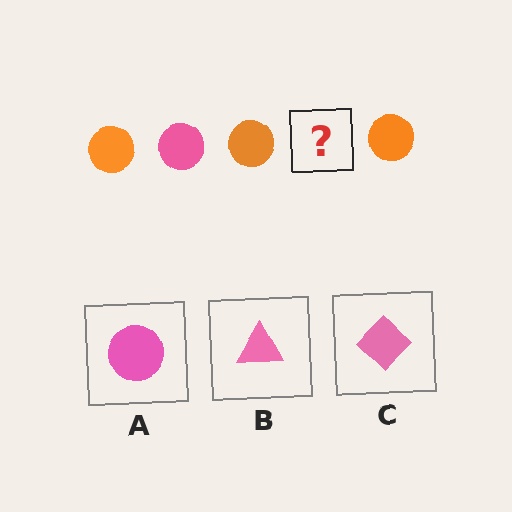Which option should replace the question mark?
Option A.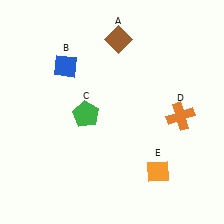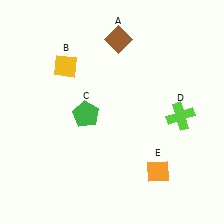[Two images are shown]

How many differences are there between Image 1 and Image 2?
There are 2 differences between the two images.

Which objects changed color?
B changed from blue to yellow. D changed from orange to lime.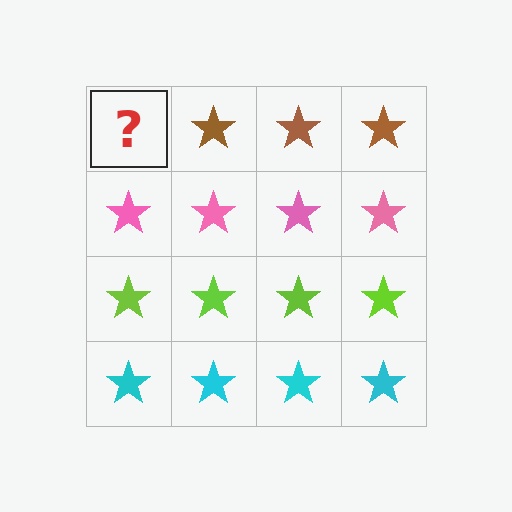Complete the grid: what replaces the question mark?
The question mark should be replaced with a brown star.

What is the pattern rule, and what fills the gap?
The rule is that each row has a consistent color. The gap should be filled with a brown star.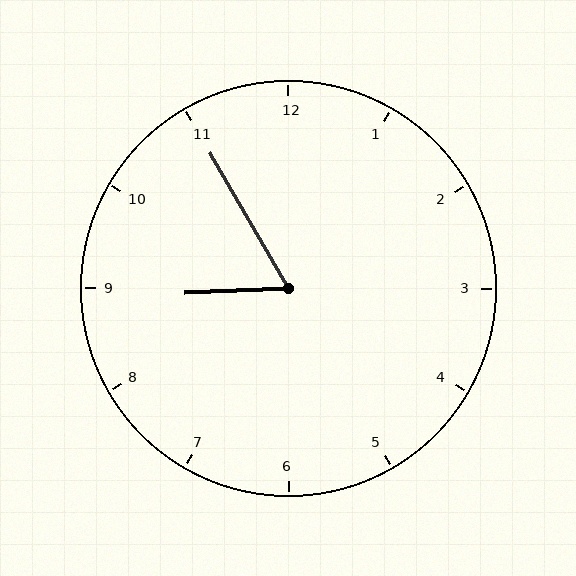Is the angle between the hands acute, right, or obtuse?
It is acute.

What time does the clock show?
8:55.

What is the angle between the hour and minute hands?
Approximately 62 degrees.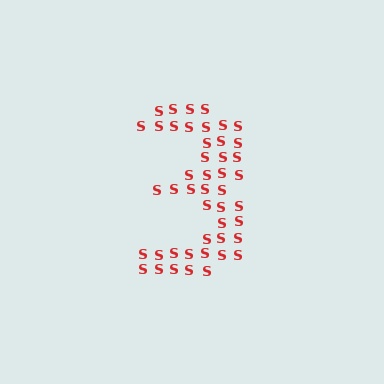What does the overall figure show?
The overall figure shows the digit 3.